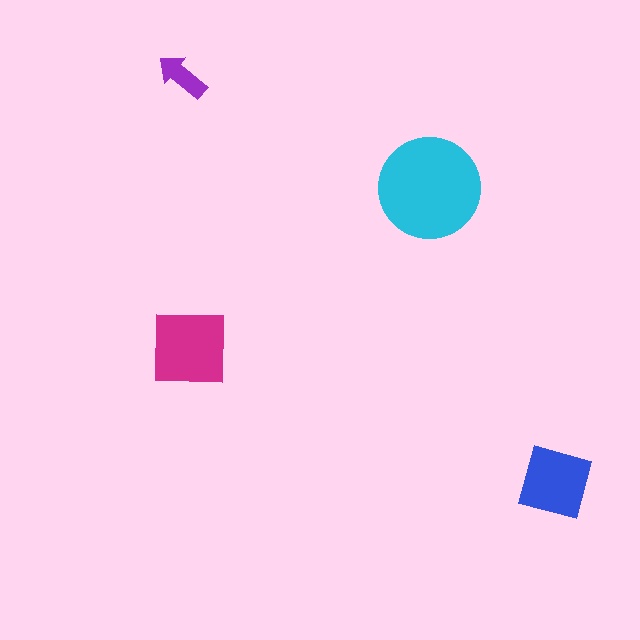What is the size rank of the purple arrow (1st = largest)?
4th.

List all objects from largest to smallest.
The cyan circle, the magenta square, the blue square, the purple arrow.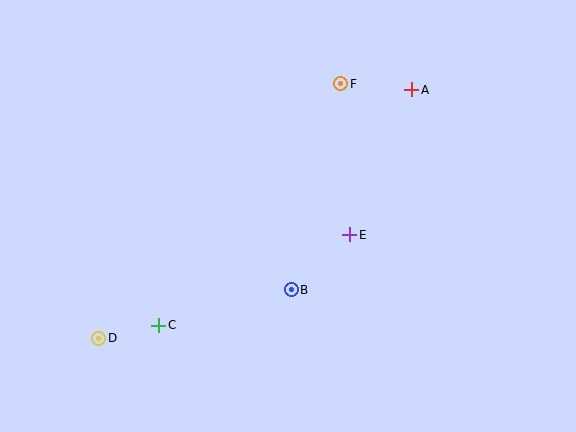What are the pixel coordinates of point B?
Point B is at (291, 290).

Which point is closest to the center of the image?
Point E at (350, 235) is closest to the center.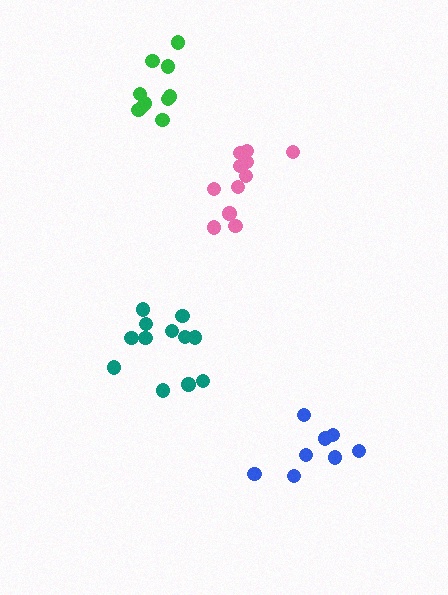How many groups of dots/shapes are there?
There are 4 groups.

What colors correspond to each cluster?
The clusters are colored: teal, blue, green, pink.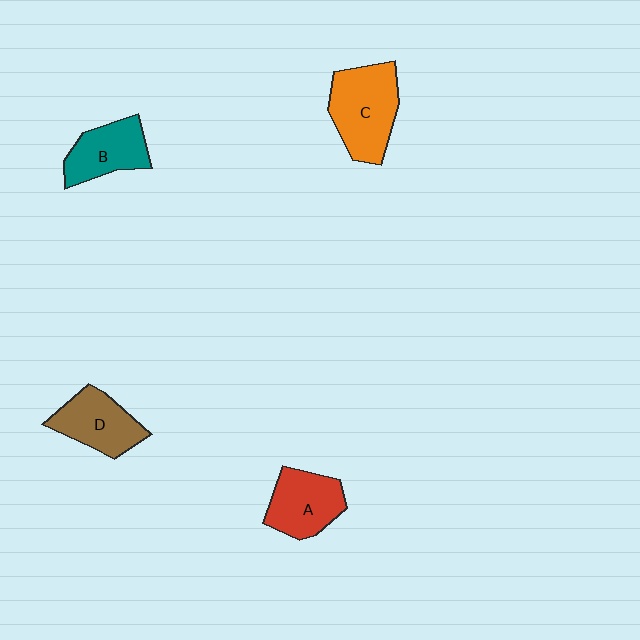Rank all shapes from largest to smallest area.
From largest to smallest: C (orange), A (red), D (brown), B (teal).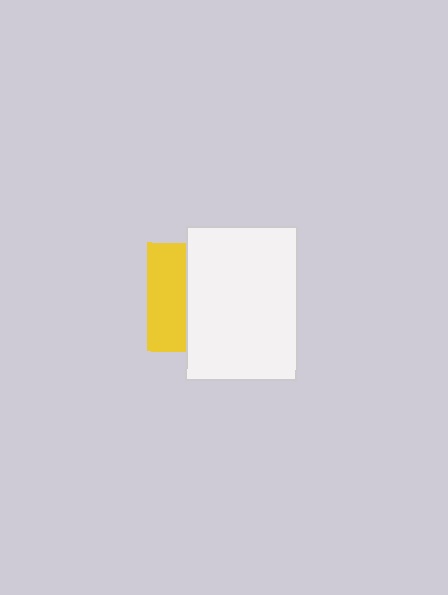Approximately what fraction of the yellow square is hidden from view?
Roughly 65% of the yellow square is hidden behind the white rectangle.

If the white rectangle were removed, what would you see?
You would see the complete yellow square.